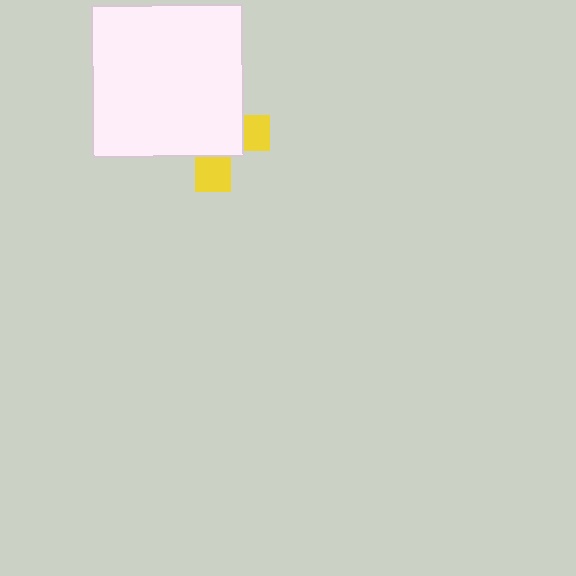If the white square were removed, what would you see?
You would see the complete yellow cross.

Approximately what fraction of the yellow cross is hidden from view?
Roughly 68% of the yellow cross is hidden behind the white square.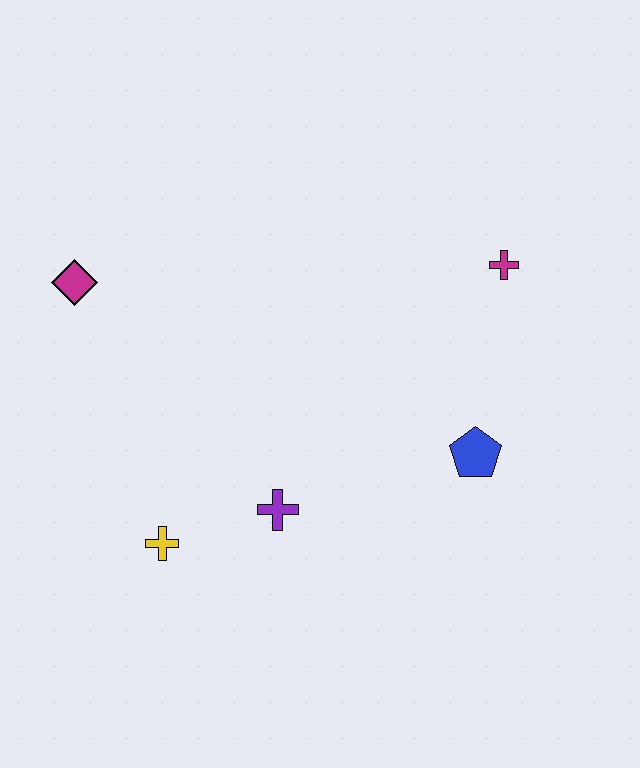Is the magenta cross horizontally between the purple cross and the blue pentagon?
No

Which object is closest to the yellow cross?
The purple cross is closest to the yellow cross.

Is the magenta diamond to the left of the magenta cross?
Yes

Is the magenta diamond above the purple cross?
Yes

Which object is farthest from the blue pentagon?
The magenta diamond is farthest from the blue pentagon.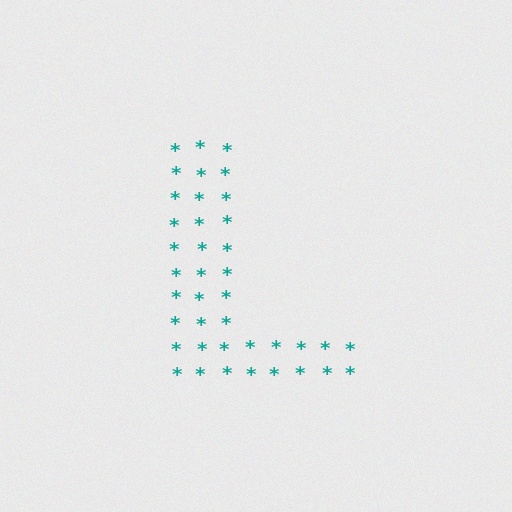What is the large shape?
The large shape is the letter L.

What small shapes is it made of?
It is made of small asterisks.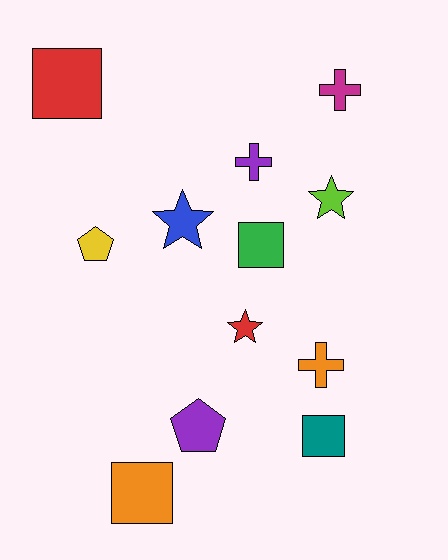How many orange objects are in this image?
There are 2 orange objects.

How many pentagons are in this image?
There are 2 pentagons.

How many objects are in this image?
There are 12 objects.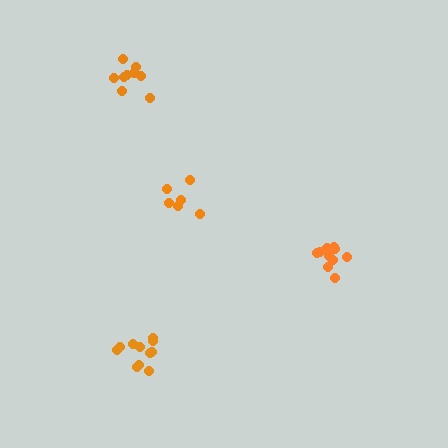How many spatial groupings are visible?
There are 4 spatial groupings.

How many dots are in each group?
Group 1: 10 dots, Group 2: 6 dots, Group 3: 9 dots, Group 4: 11 dots (36 total).